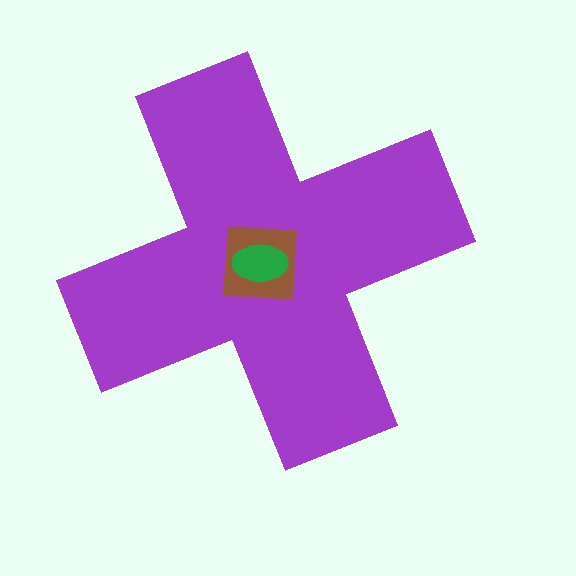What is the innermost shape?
The green ellipse.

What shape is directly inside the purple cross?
The brown square.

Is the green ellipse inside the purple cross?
Yes.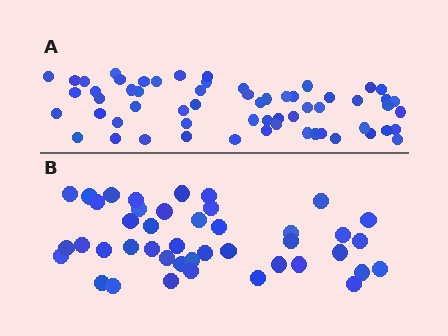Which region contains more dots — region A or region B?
Region A (the top region) has more dots.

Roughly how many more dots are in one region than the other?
Region A has approximately 15 more dots than region B.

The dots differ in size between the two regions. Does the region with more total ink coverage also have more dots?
No. Region B has more total ink coverage because its dots are larger, but region A actually contains more individual dots. Total area can be misleading — the number of items is what matters here.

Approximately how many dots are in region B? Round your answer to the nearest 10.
About 40 dots. (The exact count is 43, which rounds to 40.)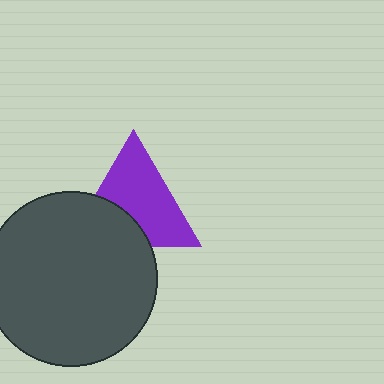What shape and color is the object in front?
The object in front is a dark gray circle.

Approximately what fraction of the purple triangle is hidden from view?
Roughly 34% of the purple triangle is hidden behind the dark gray circle.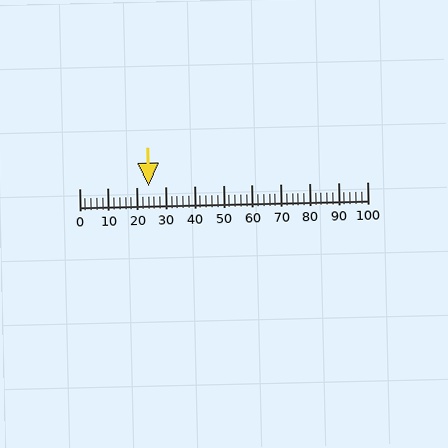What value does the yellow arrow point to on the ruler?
The yellow arrow points to approximately 24.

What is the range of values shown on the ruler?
The ruler shows values from 0 to 100.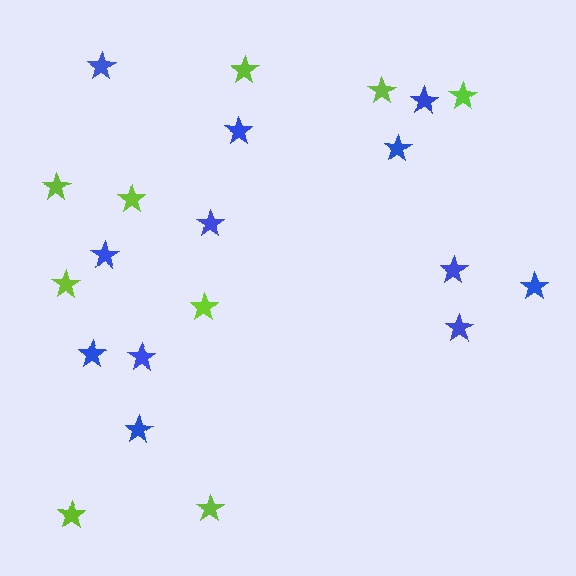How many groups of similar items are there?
There are 2 groups: one group of blue stars (12) and one group of lime stars (9).